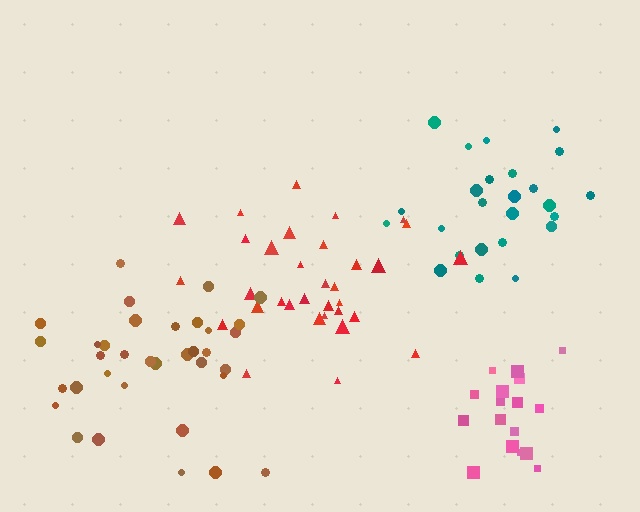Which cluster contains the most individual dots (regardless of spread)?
Brown (35).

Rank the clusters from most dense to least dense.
pink, teal, brown, red.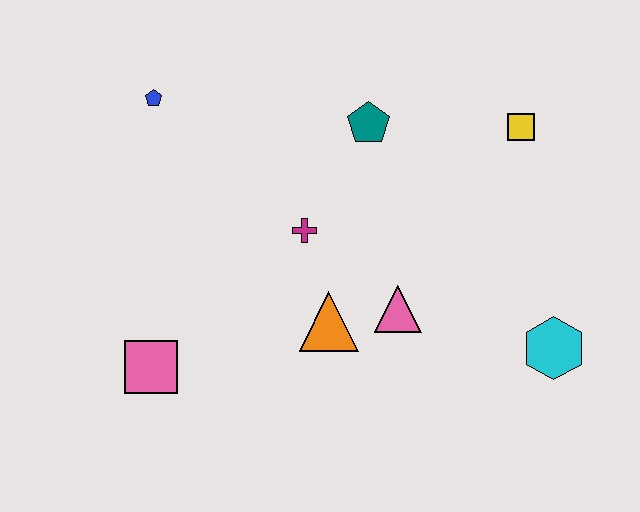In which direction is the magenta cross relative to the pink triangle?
The magenta cross is to the left of the pink triangle.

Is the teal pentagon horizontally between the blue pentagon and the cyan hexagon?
Yes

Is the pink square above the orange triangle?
No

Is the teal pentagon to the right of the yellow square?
No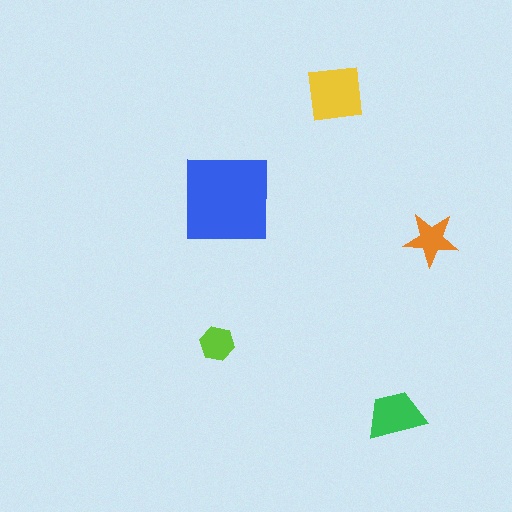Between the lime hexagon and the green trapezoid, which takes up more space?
The green trapezoid.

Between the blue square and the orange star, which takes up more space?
The blue square.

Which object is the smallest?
The lime hexagon.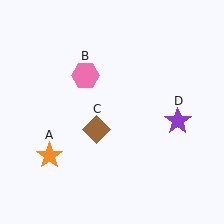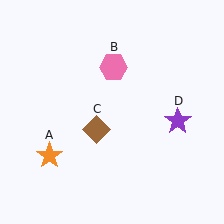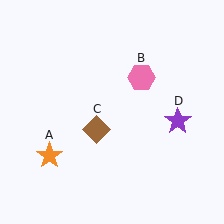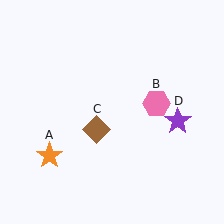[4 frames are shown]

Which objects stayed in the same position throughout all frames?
Orange star (object A) and brown diamond (object C) and purple star (object D) remained stationary.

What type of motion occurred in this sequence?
The pink hexagon (object B) rotated clockwise around the center of the scene.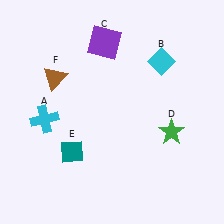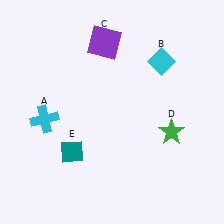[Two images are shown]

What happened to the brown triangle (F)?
The brown triangle (F) was removed in Image 2. It was in the top-left area of Image 1.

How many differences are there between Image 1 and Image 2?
There is 1 difference between the two images.